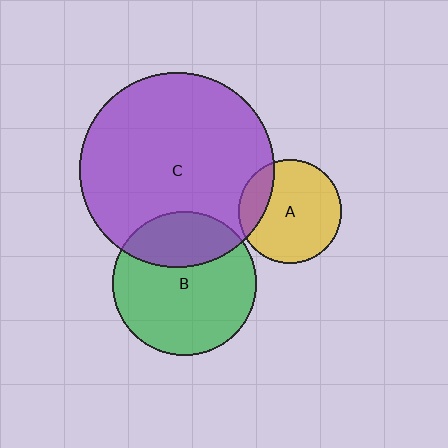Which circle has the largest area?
Circle C (purple).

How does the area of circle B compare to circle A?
Approximately 2.0 times.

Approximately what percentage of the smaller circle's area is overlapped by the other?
Approximately 30%.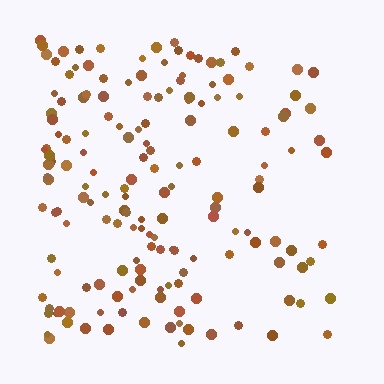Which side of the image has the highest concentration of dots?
The left.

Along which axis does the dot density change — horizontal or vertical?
Horizontal.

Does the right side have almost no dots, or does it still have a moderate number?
Still a moderate number, just noticeably fewer than the left.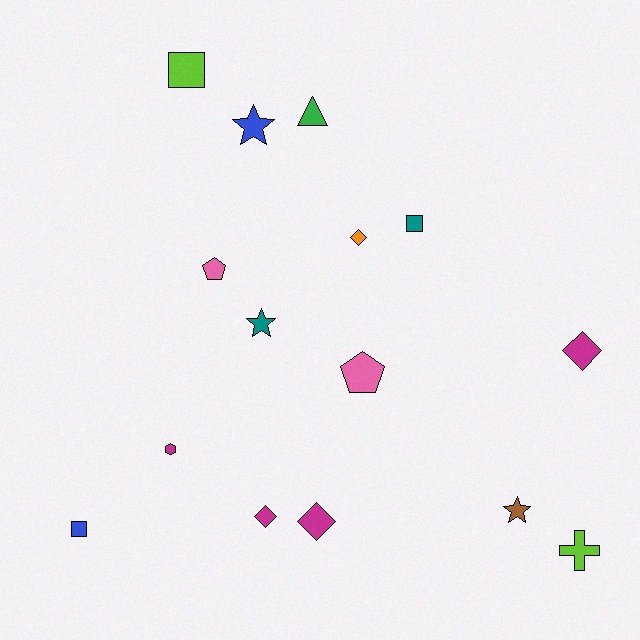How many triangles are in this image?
There is 1 triangle.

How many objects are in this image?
There are 15 objects.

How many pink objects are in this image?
There are 2 pink objects.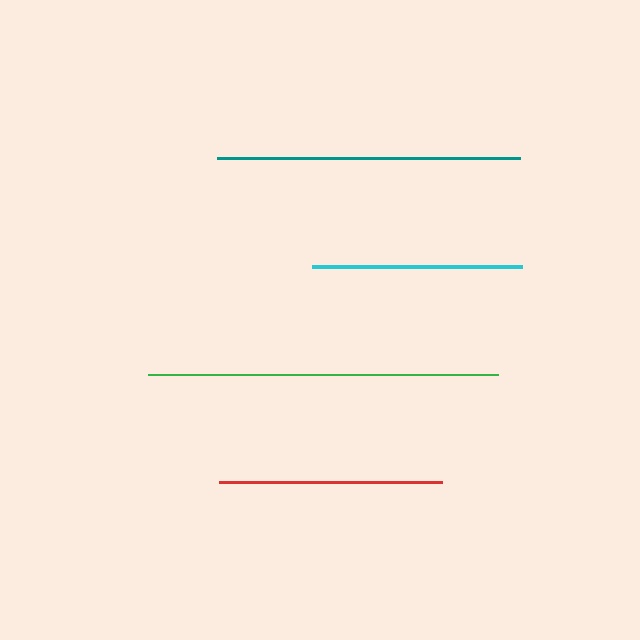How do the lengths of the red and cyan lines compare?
The red and cyan lines are approximately the same length.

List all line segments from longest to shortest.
From longest to shortest: green, teal, red, cyan.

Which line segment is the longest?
The green line is the longest at approximately 350 pixels.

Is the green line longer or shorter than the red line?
The green line is longer than the red line.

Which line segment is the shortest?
The cyan line is the shortest at approximately 210 pixels.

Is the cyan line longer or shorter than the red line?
The red line is longer than the cyan line.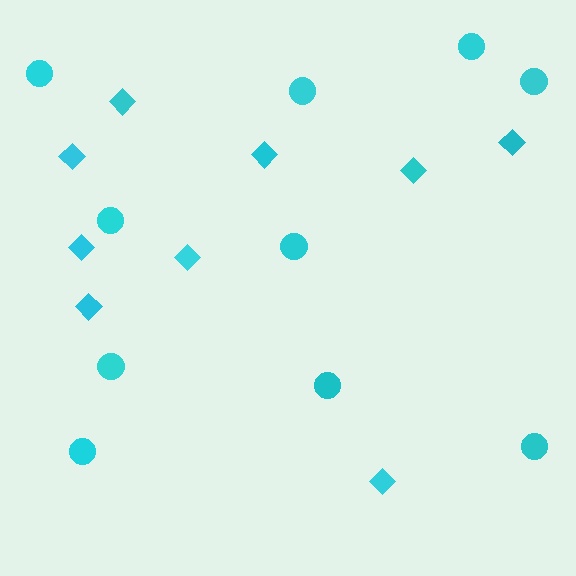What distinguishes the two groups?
There are 2 groups: one group of circles (10) and one group of diamonds (9).